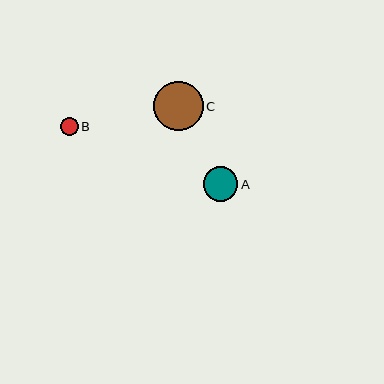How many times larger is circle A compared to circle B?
Circle A is approximately 2.0 times the size of circle B.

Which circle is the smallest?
Circle B is the smallest with a size of approximately 18 pixels.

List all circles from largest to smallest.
From largest to smallest: C, A, B.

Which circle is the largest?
Circle C is the largest with a size of approximately 49 pixels.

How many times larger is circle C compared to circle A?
Circle C is approximately 1.4 times the size of circle A.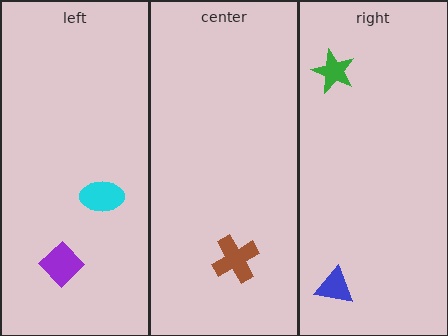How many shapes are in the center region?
1.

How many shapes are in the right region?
2.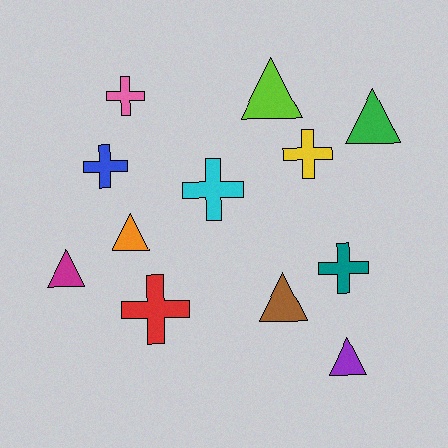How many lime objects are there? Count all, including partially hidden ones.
There is 1 lime object.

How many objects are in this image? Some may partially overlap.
There are 12 objects.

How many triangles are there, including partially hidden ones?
There are 6 triangles.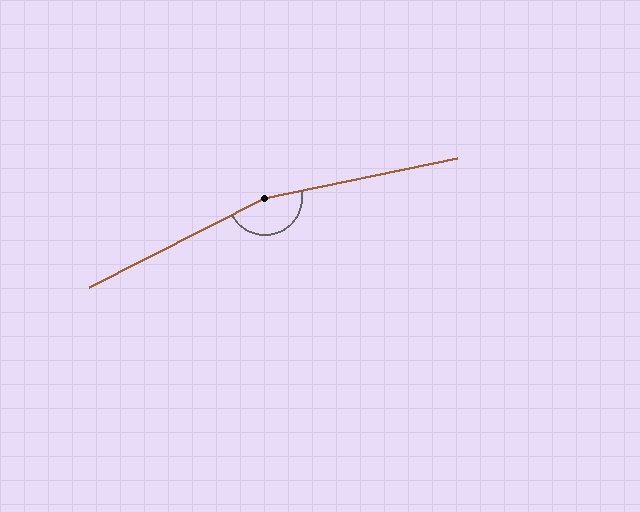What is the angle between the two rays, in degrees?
Approximately 165 degrees.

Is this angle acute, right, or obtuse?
It is obtuse.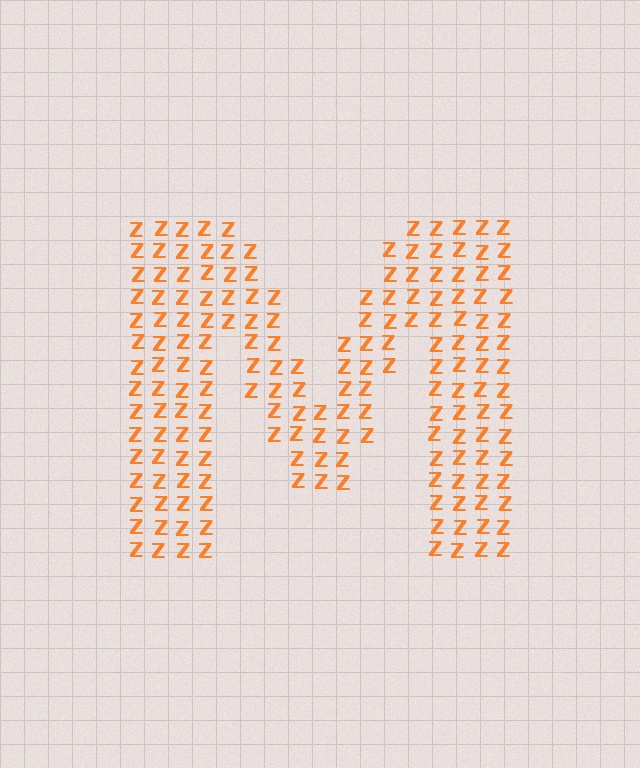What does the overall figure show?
The overall figure shows the letter M.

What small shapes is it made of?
It is made of small letter Z's.